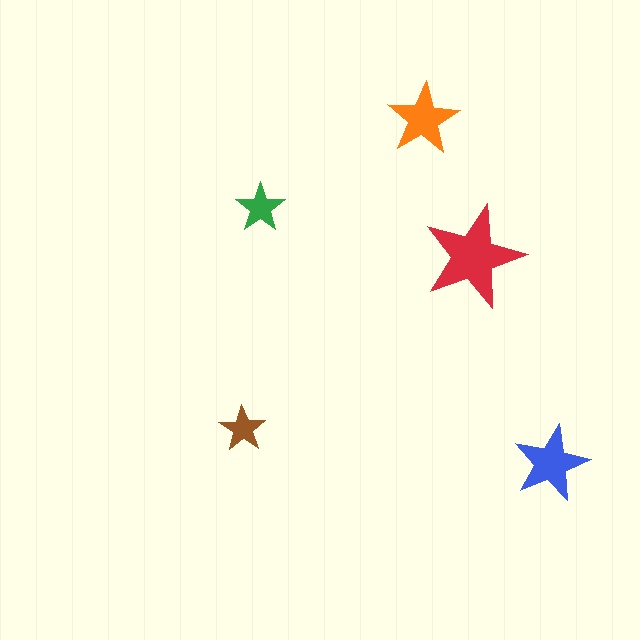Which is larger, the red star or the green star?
The red one.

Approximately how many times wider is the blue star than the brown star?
About 1.5 times wider.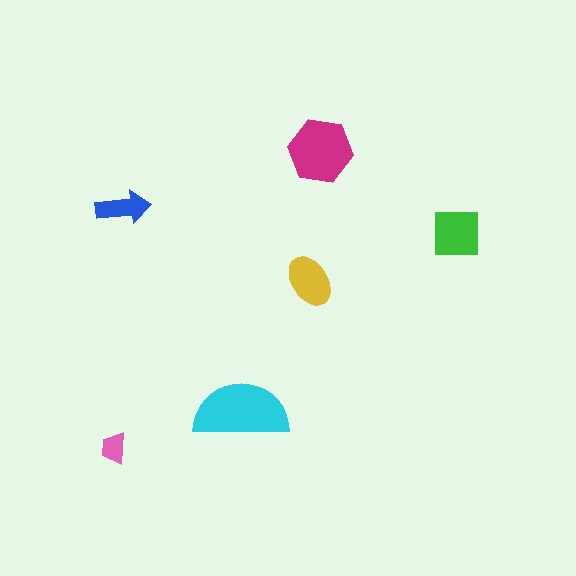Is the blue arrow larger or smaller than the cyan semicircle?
Smaller.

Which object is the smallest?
The pink trapezoid.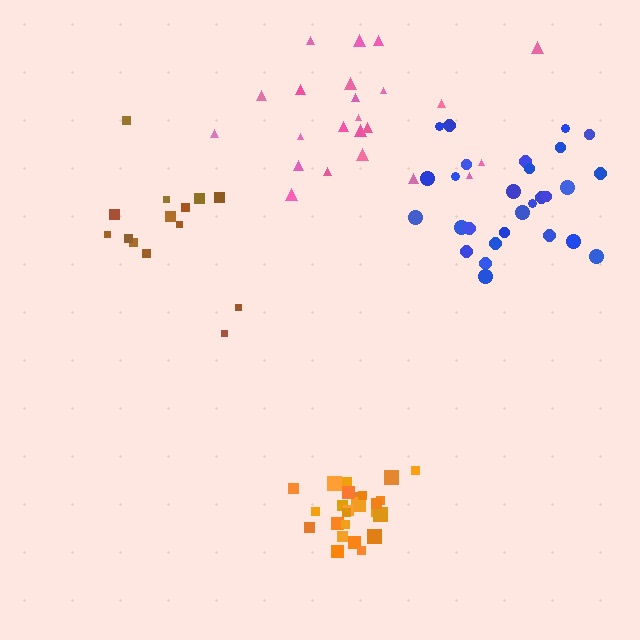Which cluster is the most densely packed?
Orange.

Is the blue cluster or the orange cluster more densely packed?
Orange.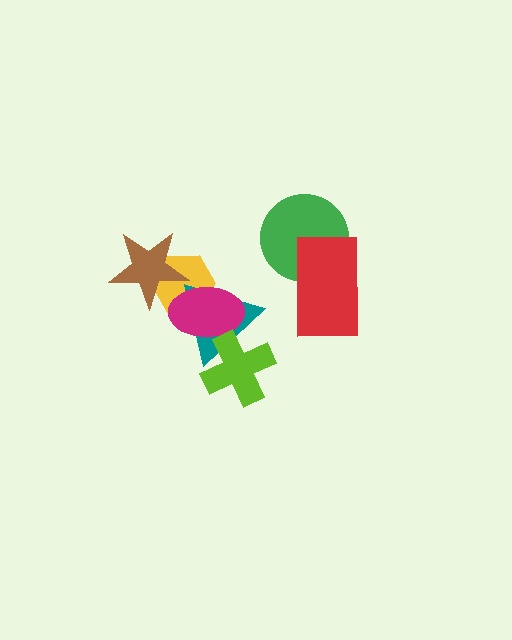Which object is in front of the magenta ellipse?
The lime cross is in front of the magenta ellipse.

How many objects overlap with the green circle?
1 object overlaps with the green circle.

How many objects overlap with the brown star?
1 object overlaps with the brown star.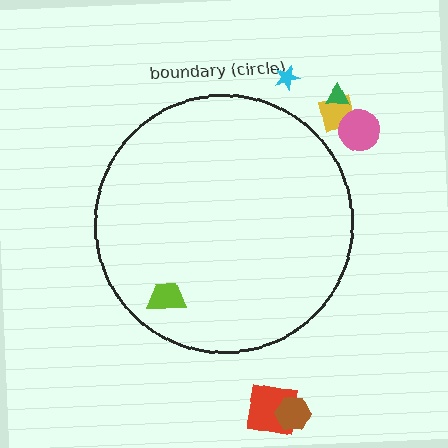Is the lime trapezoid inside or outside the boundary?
Inside.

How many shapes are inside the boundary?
1 inside, 6 outside.